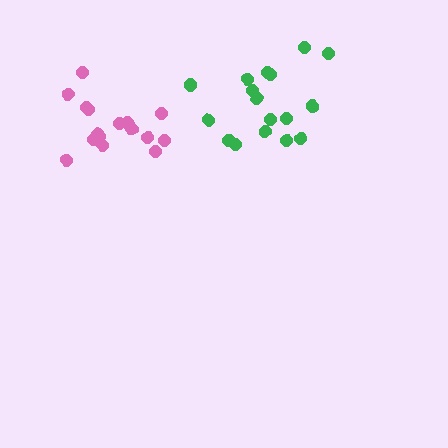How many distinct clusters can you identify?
There are 2 distinct clusters.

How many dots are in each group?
Group 1: 16 dots, Group 2: 17 dots (33 total).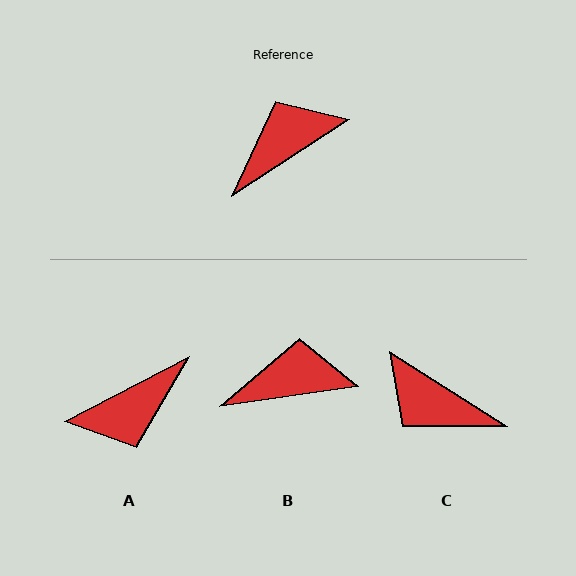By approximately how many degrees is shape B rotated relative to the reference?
Approximately 25 degrees clockwise.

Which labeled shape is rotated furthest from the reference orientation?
A, about 174 degrees away.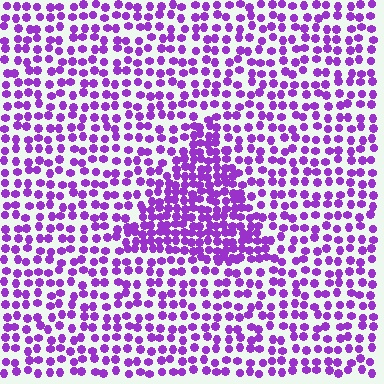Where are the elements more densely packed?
The elements are more densely packed inside the triangle boundary.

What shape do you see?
I see a triangle.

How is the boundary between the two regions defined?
The boundary is defined by a change in element density (approximately 1.8x ratio). All elements are the same color, size, and shape.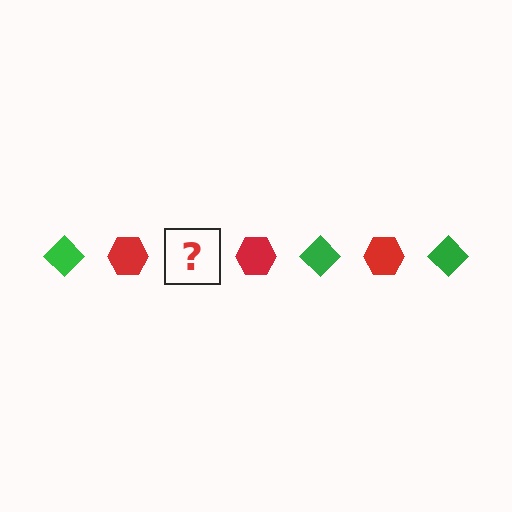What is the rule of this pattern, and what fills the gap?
The rule is that the pattern alternates between green diamond and red hexagon. The gap should be filled with a green diamond.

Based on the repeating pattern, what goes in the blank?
The blank should be a green diamond.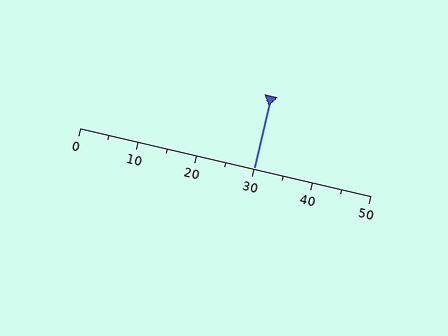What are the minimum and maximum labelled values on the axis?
The axis runs from 0 to 50.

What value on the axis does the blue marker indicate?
The marker indicates approximately 30.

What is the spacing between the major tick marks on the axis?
The major ticks are spaced 10 apart.